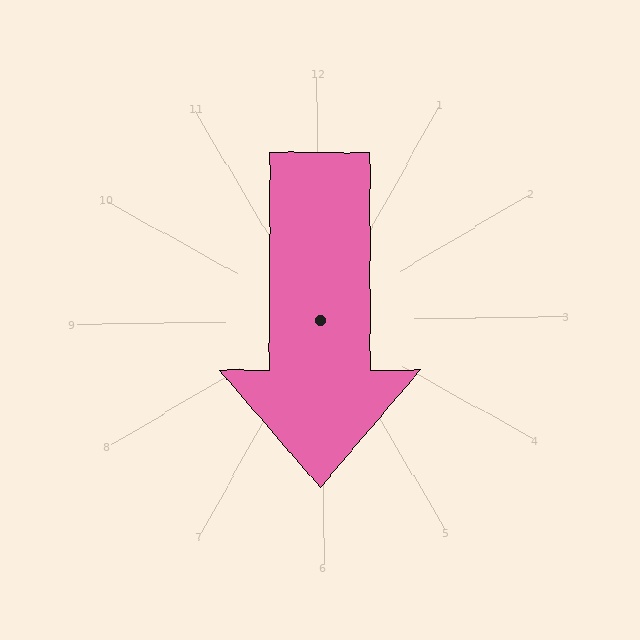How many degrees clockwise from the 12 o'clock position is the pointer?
Approximately 181 degrees.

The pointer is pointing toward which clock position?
Roughly 6 o'clock.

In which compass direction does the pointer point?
South.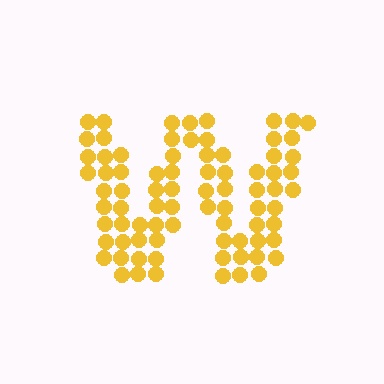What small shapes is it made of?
It is made of small circles.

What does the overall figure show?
The overall figure shows the letter W.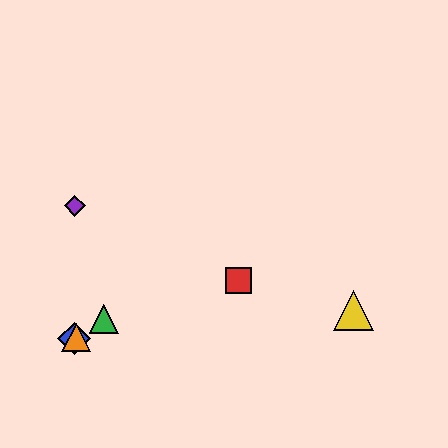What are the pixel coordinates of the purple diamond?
The purple diamond is at (75, 206).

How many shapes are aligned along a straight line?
3 shapes (the blue diamond, the green triangle, the orange triangle) are aligned along a straight line.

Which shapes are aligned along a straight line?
The blue diamond, the green triangle, the orange triangle are aligned along a straight line.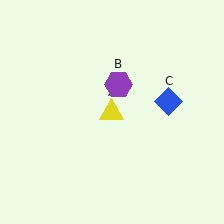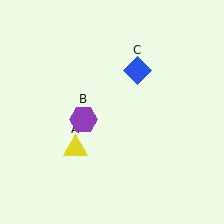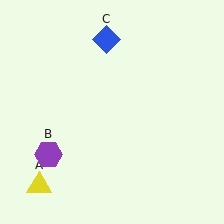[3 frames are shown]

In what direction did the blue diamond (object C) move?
The blue diamond (object C) moved up and to the left.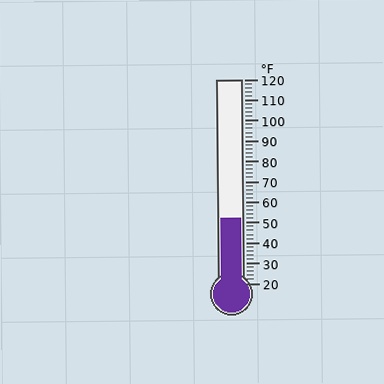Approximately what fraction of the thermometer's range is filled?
The thermometer is filled to approximately 30% of its range.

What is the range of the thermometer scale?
The thermometer scale ranges from 20°F to 120°F.